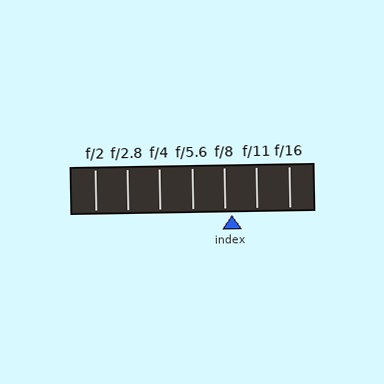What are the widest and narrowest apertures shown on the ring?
The widest aperture shown is f/2 and the narrowest is f/16.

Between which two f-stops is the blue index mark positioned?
The index mark is between f/8 and f/11.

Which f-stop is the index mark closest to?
The index mark is closest to f/8.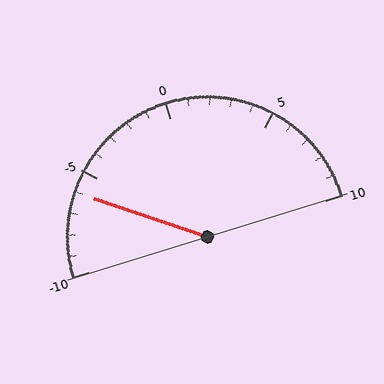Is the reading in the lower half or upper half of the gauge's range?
The reading is in the lower half of the range (-10 to 10).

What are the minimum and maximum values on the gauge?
The gauge ranges from -10 to 10.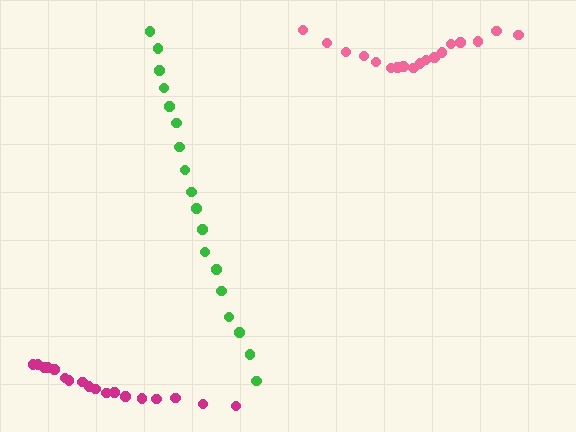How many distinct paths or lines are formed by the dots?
There are 3 distinct paths.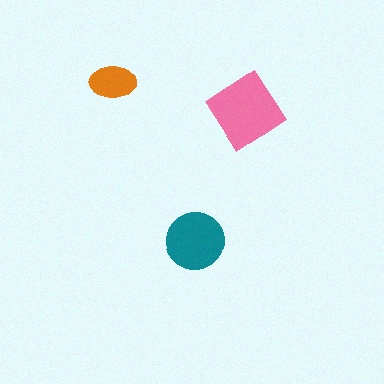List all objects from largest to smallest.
The pink diamond, the teal circle, the orange ellipse.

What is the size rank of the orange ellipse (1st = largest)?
3rd.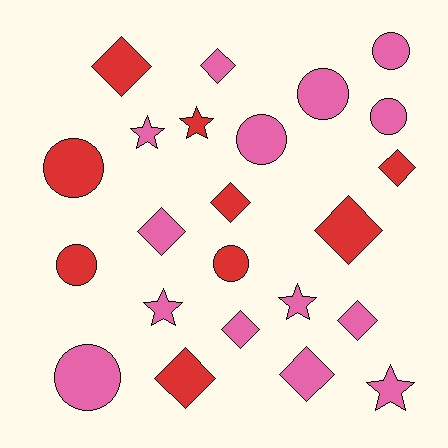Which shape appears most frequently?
Diamond, with 10 objects.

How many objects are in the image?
There are 23 objects.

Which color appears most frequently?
Pink, with 14 objects.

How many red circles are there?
There are 3 red circles.